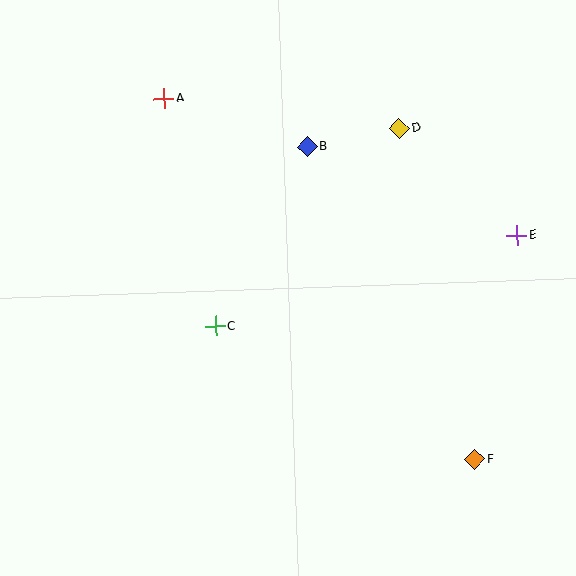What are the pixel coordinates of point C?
Point C is at (215, 326).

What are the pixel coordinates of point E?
Point E is at (517, 236).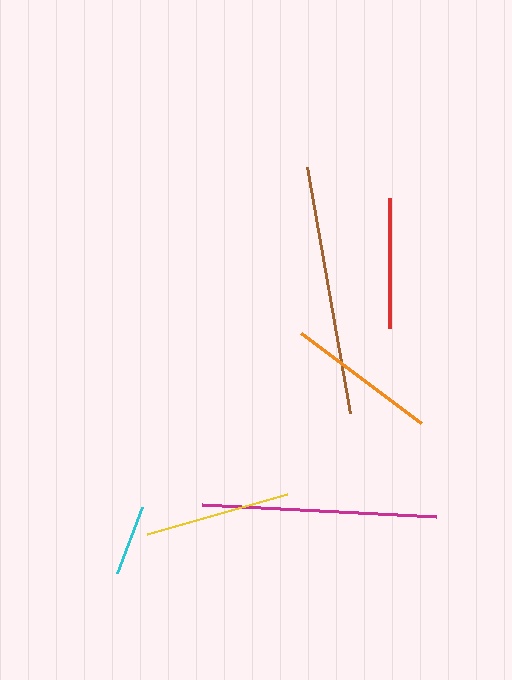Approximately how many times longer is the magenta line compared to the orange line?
The magenta line is approximately 1.6 times the length of the orange line.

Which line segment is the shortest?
The cyan line is the shortest at approximately 70 pixels.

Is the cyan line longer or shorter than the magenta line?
The magenta line is longer than the cyan line.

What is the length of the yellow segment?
The yellow segment is approximately 146 pixels long.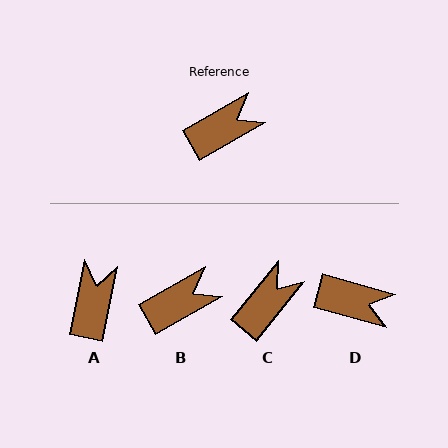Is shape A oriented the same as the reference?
No, it is off by about 49 degrees.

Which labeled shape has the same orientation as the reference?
B.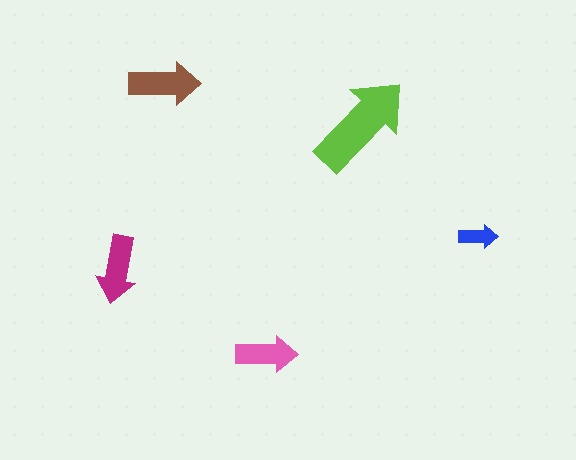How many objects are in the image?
There are 5 objects in the image.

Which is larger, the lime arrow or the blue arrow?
The lime one.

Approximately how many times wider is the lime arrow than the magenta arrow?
About 1.5 times wider.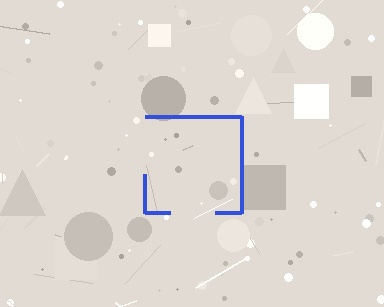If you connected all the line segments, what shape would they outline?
They would outline a square.